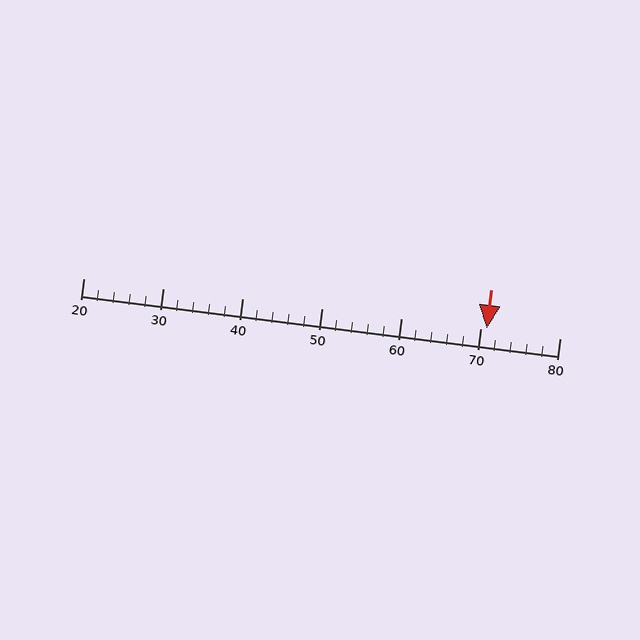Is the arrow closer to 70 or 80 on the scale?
The arrow is closer to 70.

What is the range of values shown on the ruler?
The ruler shows values from 20 to 80.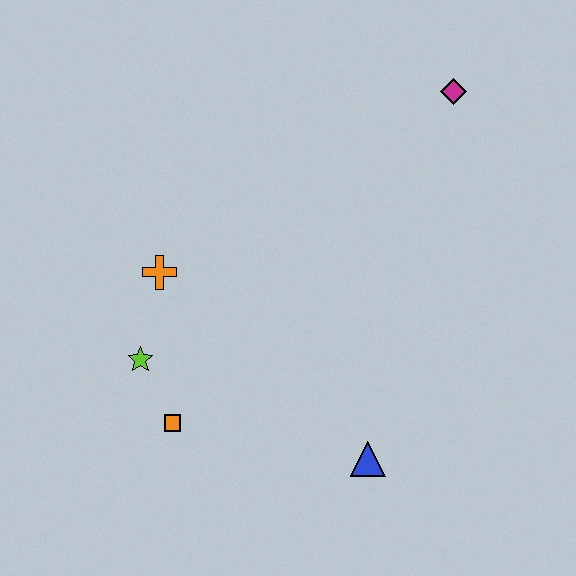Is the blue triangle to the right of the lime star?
Yes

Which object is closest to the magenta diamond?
The orange cross is closest to the magenta diamond.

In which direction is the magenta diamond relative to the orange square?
The magenta diamond is above the orange square.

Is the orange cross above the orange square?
Yes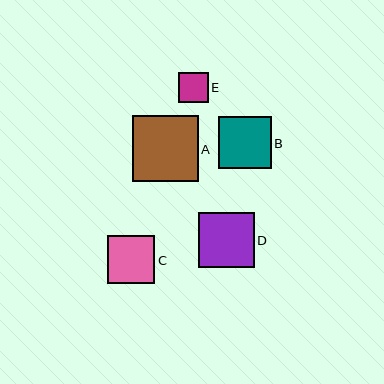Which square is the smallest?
Square E is the smallest with a size of approximately 30 pixels.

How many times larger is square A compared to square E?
Square A is approximately 2.2 times the size of square E.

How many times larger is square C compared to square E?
Square C is approximately 1.6 times the size of square E.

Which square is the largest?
Square A is the largest with a size of approximately 66 pixels.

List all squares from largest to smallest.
From largest to smallest: A, D, B, C, E.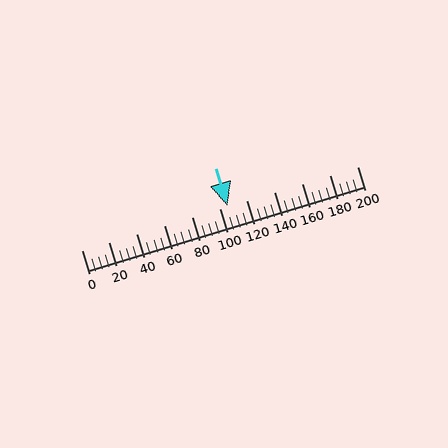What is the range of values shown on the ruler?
The ruler shows values from 0 to 200.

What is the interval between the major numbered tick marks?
The major tick marks are spaced 20 units apart.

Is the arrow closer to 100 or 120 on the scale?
The arrow is closer to 100.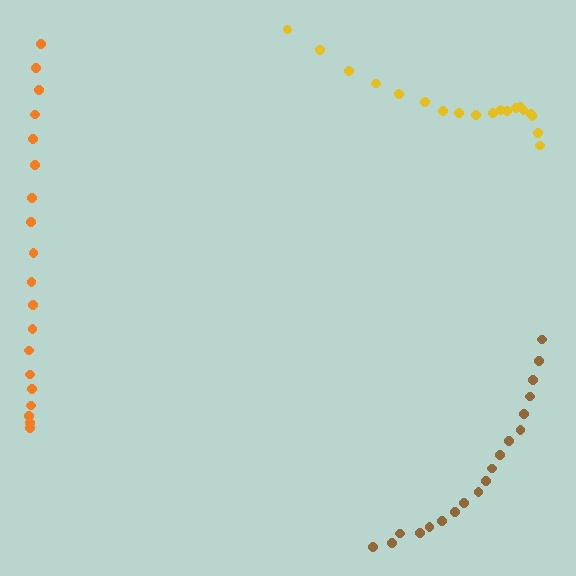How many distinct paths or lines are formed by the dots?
There are 3 distinct paths.